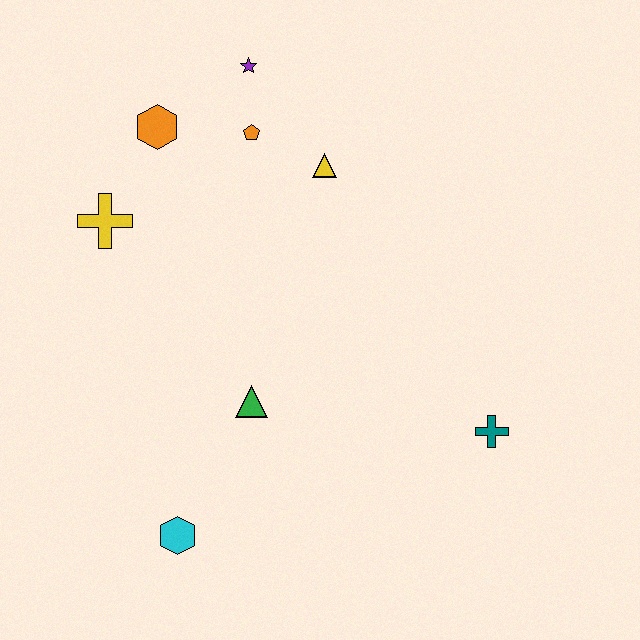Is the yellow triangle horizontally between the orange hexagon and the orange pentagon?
No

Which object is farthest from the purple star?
The cyan hexagon is farthest from the purple star.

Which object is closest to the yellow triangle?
The orange pentagon is closest to the yellow triangle.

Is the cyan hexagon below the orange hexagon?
Yes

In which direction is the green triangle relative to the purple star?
The green triangle is below the purple star.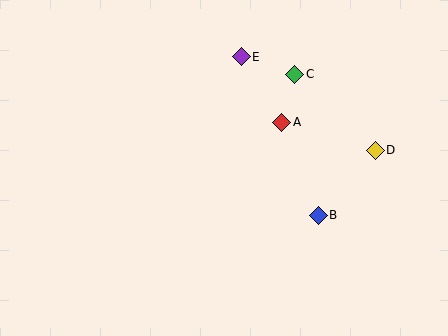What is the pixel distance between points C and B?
The distance between C and B is 143 pixels.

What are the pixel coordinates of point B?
Point B is at (318, 215).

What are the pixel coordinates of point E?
Point E is at (241, 57).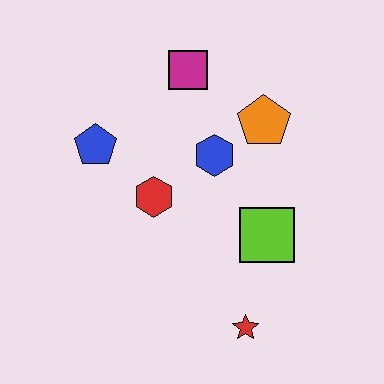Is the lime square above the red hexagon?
No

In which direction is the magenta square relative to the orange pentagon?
The magenta square is to the left of the orange pentagon.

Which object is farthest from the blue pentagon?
The red star is farthest from the blue pentagon.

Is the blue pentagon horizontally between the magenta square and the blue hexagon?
No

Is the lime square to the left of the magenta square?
No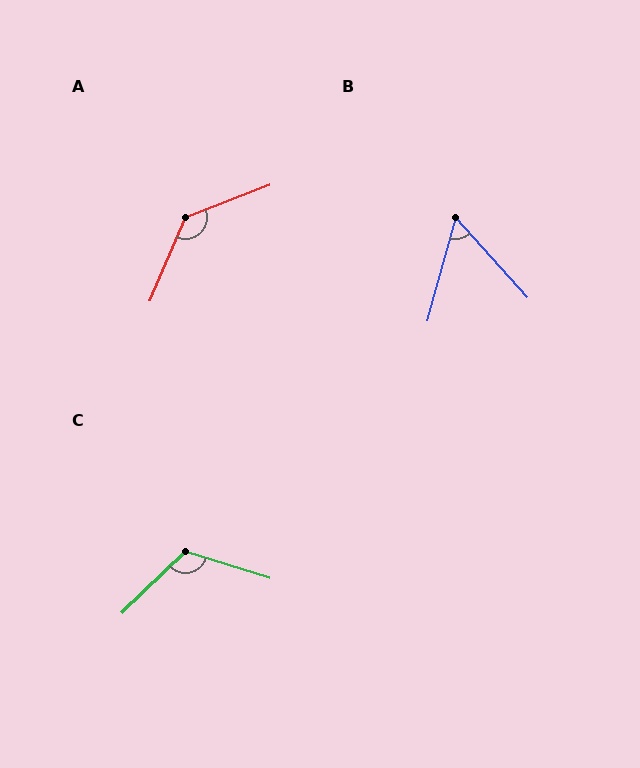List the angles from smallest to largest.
B (58°), C (119°), A (134°).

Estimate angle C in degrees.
Approximately 119 degrees.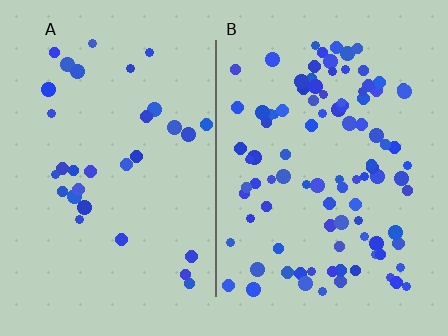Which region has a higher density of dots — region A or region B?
B (the right).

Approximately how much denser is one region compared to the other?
Approximately 3.1× — region B over region A.